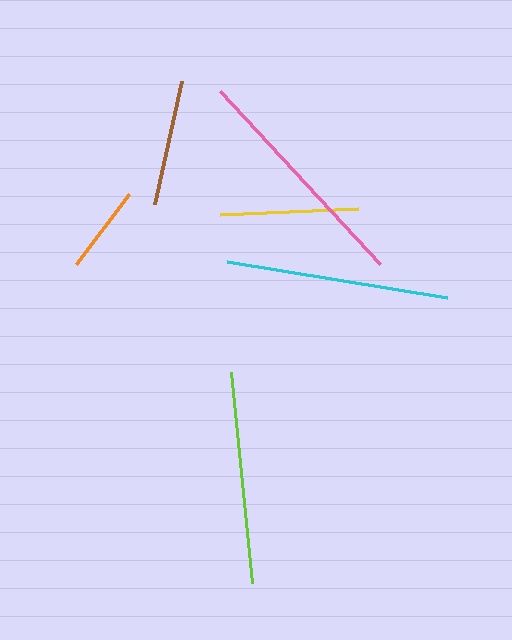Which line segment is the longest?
The pink line is the longest at approximately 237 pixels.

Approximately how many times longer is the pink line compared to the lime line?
The pink line is approximately 1.1 times the length of the lime line.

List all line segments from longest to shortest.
From longest to shortest: pink, cyan, lime, yellow, brown, orange.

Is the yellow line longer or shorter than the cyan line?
The cyan line is longer than the yellow line.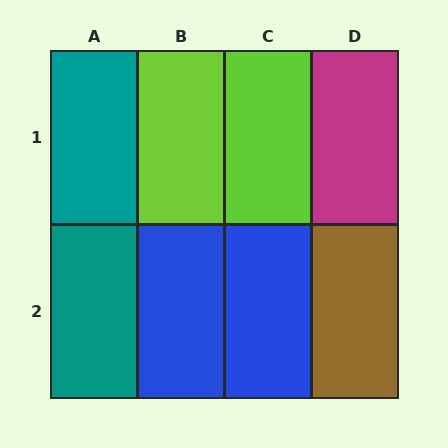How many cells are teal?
2 cells are teal.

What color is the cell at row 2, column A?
Teal.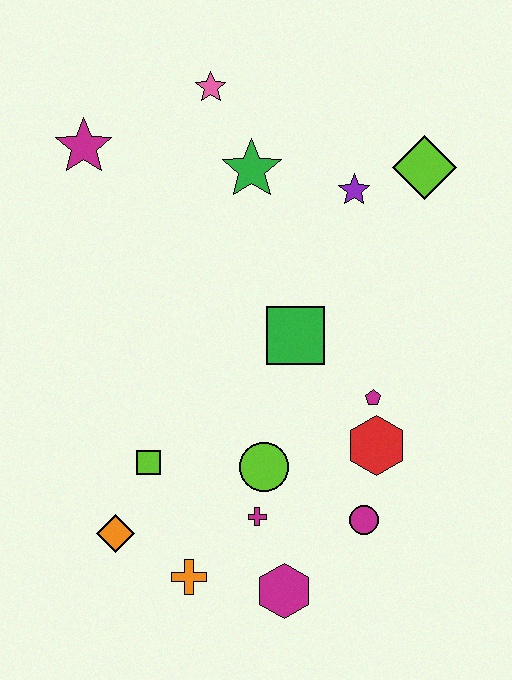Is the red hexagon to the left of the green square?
No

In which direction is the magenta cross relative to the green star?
The magenta cross is below the green star.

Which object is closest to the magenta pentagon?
The red hexagon is closest to the magenta pentagon.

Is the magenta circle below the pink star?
Yes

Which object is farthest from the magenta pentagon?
The magenta star is farthest from the magenta pentagon.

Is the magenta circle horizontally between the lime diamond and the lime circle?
Yes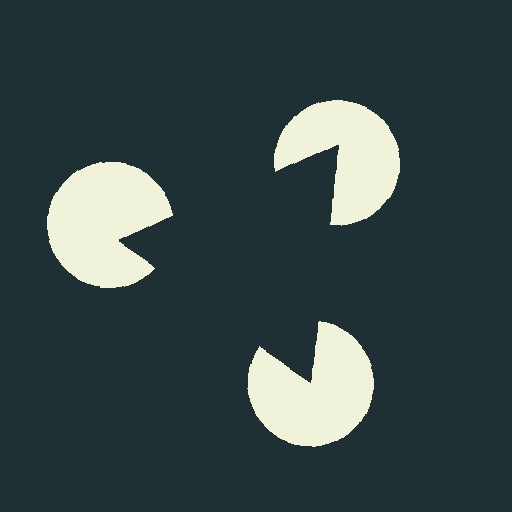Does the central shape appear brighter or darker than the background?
It typically appears slightly darker than the background, even though no actual brightness change is drawn.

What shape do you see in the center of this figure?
An illusory triangle — its edges are inferred from the aligned wedge cuts in the pac-man discs, not physically drawn.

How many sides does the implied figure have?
3 sides.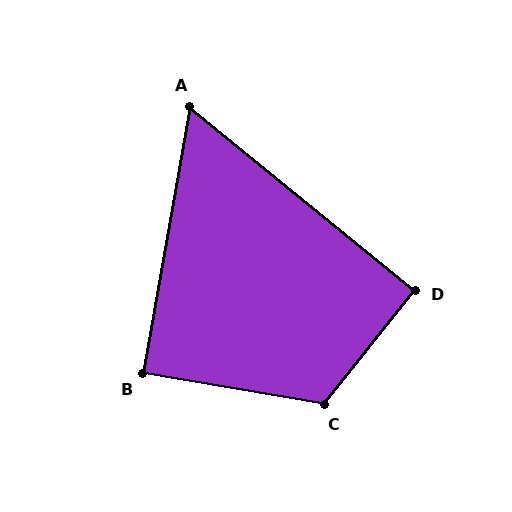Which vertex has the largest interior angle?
C, at approximately 119 degrees.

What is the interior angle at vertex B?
Approximately 90 degrees (approximately right).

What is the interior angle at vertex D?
Approximately 90 degrees (approximately right).